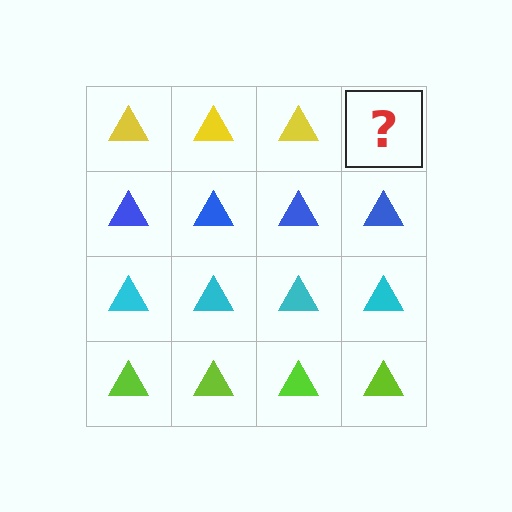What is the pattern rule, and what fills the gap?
The rule is that each row has a consistent color. The gap should be filled with a yellow triangle.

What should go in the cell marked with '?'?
The missing cell should contain a yellow triangle.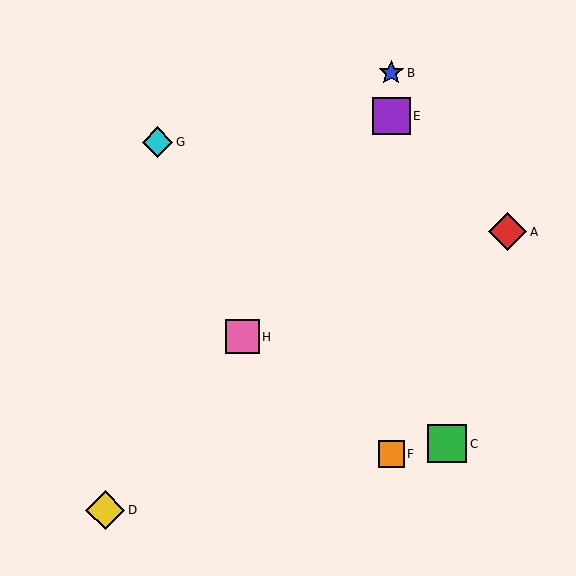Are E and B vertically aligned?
Yes, both are at x≈391.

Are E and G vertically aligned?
No, E is at x≈391 and G is at x≈158.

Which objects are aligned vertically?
Objects B, E, F are aligned vertically.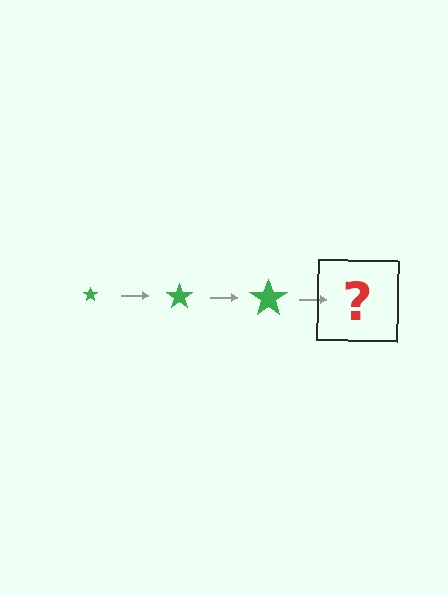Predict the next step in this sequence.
The next step is a green star, larger than the previous one.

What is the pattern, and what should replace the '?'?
The pattern is that the star gets progressively larger each step. The '?' should be a green star, larger than the previous one.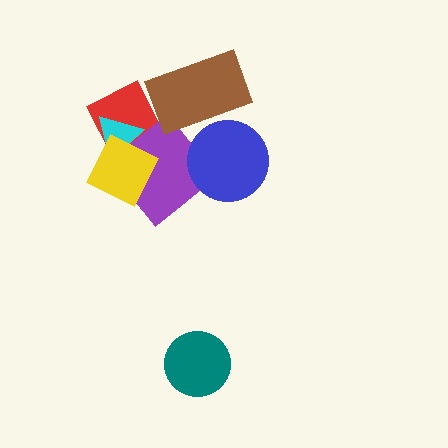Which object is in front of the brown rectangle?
The blue circle is in front of the brown rectangle.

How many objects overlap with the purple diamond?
4 objects overlap with the purple diamond.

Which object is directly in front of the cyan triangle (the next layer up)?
The purple diamond is directly in front of the cyan triangle.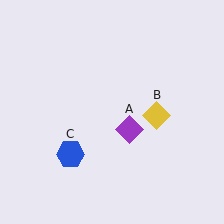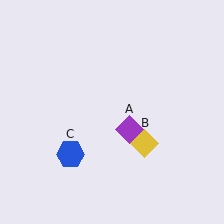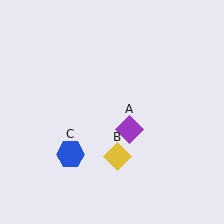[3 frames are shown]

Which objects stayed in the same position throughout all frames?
Purple diamond (object A) and blue hexagon (object C) remained stationary.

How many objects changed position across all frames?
1 object changed position: yellow diamond (object B).